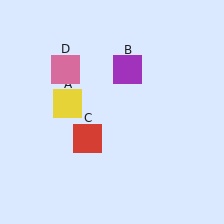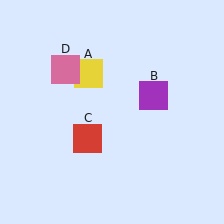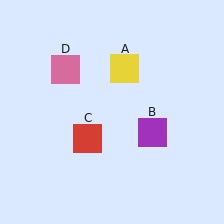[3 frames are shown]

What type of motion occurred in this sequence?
The yellow square (object A), purple square (object B) rotated clockwise around the center of the scene.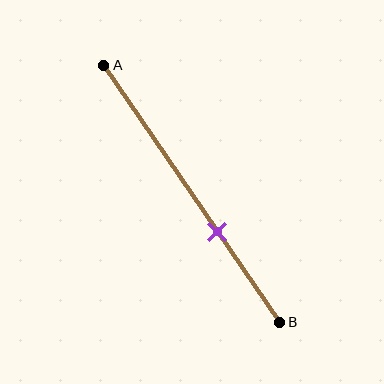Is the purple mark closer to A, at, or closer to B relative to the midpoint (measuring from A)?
The purple mark is closer to point B than the midpoint of segment AB.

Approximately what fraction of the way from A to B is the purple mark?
The purple mark is approximately 65% of the way from A to B.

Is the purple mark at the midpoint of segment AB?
No, the mark is at about 65% from A, not at the 50% midpoint.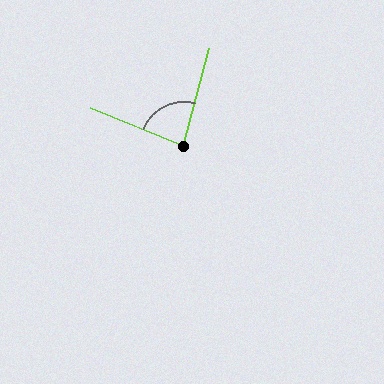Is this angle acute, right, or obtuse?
It is acute.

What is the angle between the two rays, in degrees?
Approximately 83 degrees.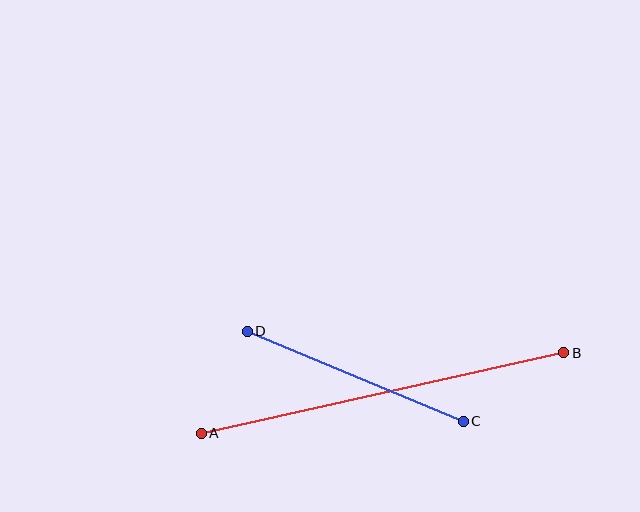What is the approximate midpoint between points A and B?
The midpoint is at approximately (382, 393) pixels.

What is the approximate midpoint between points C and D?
The midpoint is at approximately (355, 376) pixels.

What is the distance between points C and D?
The distance is approximately 234 pixels.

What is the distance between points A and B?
The distance is approximately 372 pixels.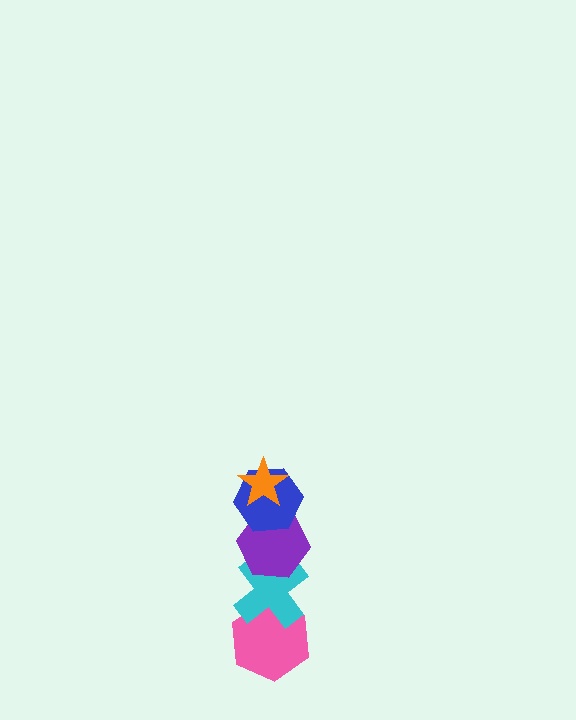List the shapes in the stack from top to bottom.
From top to bottom: the orange star, the blue hexagon, the purple hexagon, the cyan cross, the pink hexagon.